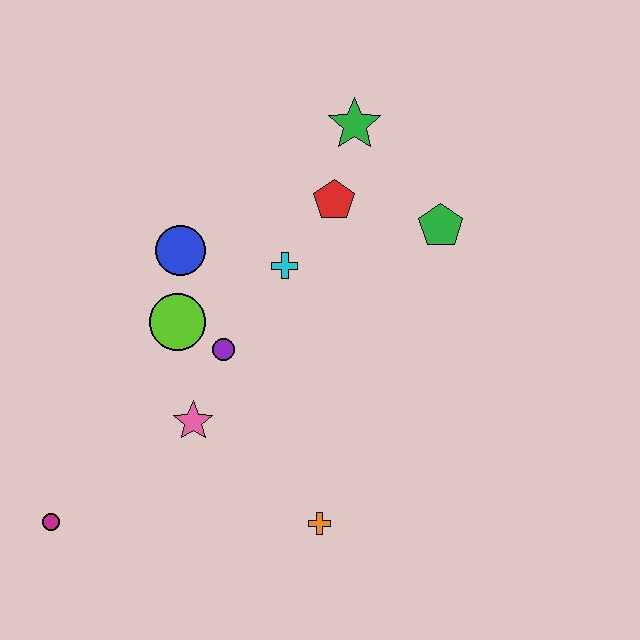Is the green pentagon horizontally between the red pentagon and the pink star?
No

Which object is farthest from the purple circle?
The green star is farthest from the purple circle.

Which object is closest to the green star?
The red pentagon is closest to the green star.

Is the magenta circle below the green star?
Yes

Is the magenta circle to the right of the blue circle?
No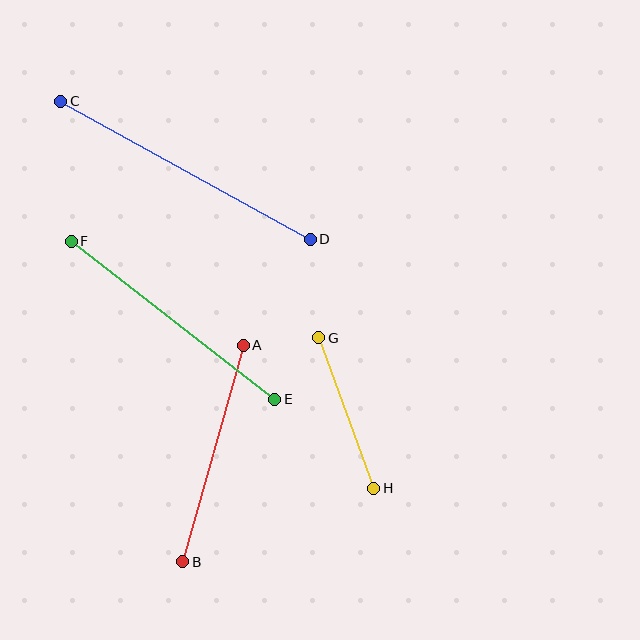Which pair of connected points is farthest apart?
Points C and D are farthest apart.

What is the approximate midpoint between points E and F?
The midpoint is at approximately (173, 320) pixels.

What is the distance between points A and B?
The distance is approximately 225 pixels.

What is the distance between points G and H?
The distance is approximately 160 pixels.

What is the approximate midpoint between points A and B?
The midpoint is at approximately (213, 453) pixels.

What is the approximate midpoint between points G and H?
The midpoint is at approximately (346, 413) pixels.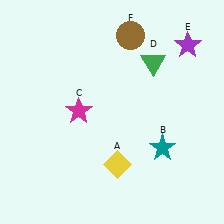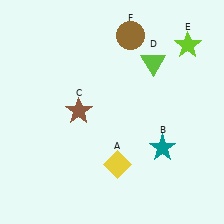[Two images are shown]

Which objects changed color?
C changed from magenta to brown. D changed from green to lime. E changed from purple to lime.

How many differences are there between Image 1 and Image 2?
There are 3 differences between the two images.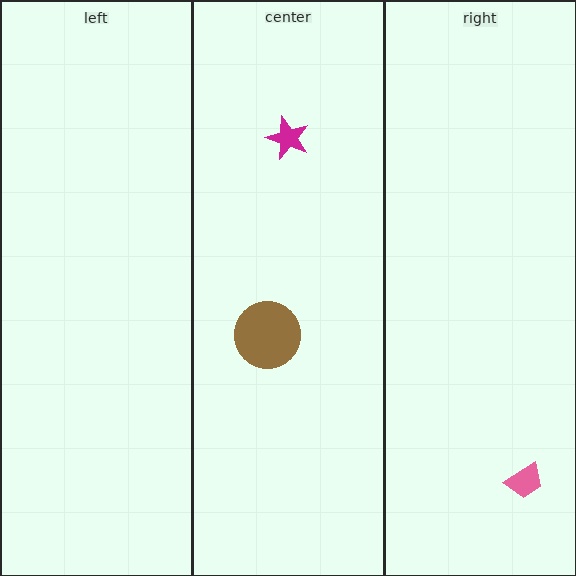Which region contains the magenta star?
The center region.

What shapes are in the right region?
The pink trapezoid.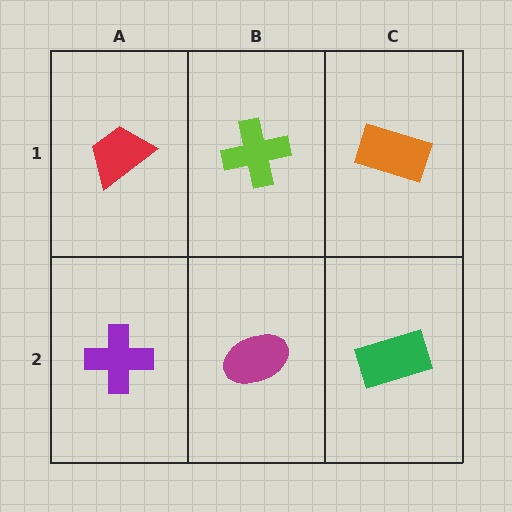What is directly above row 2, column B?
A lime cross.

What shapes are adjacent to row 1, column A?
A purple cross (row 2, column A), a lime cross (row 1, column B).